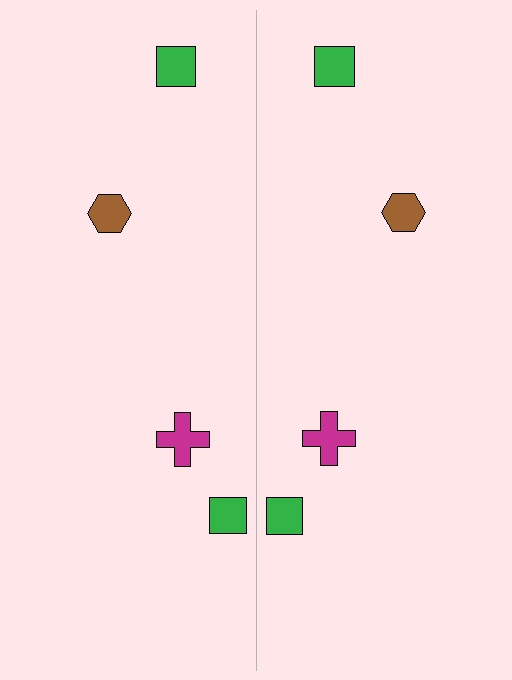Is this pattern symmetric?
Yes, this pattern has bilateral (reflection) symmetry.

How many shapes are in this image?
There are 8 shapes in this image.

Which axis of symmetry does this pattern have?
The pattern has a vertical axis of symmetry running through the center of the image.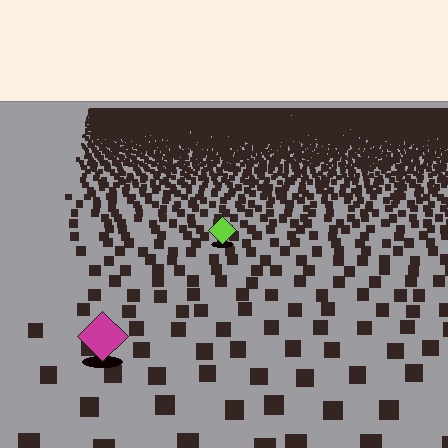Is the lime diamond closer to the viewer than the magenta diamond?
No. The magenta diamond is closer — you can tell from the texture gradient: the ground texture is coarser near it.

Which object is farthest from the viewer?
The lime diamond is farthest from the viewer. It appears smaller and the ground texture around it is denser.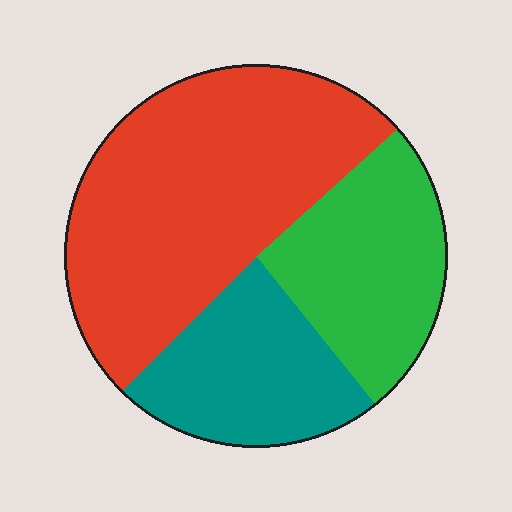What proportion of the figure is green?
Green covers 26% of the figure.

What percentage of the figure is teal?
Teal takes up between a sixth and a third of the figure.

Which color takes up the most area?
Red, at roughly 50%.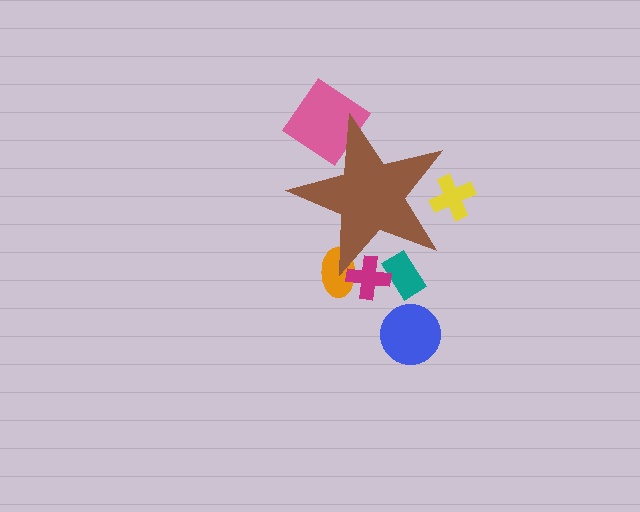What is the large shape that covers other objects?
A brown star.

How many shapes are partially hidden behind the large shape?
5 shapes are partially hidden.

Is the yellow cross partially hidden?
Yes, the yellow cross is partially hidden behind the brown star.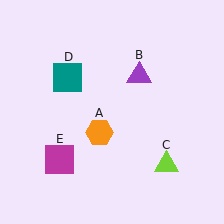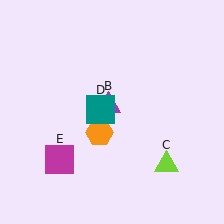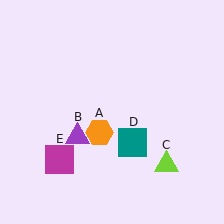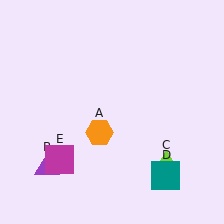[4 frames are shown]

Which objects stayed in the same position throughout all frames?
Orange hexagon (object A) and lime triangle (object C) and magenta square (object E) remained stationary.